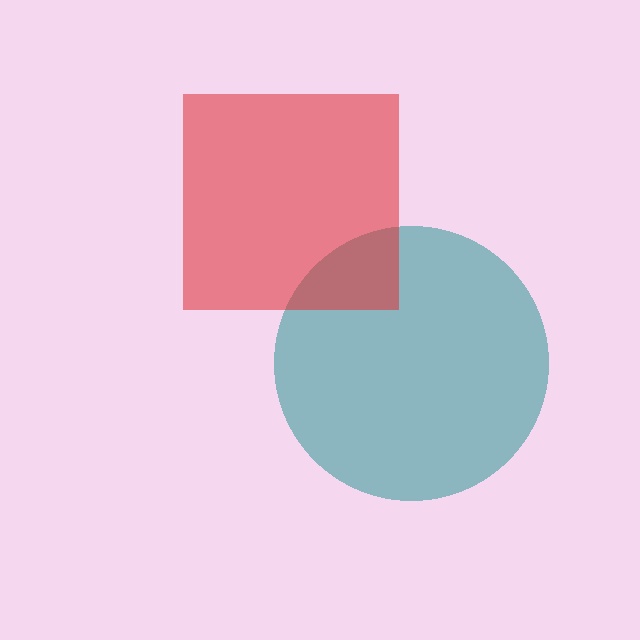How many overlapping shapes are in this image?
There are 2 overlapping shapes in the image.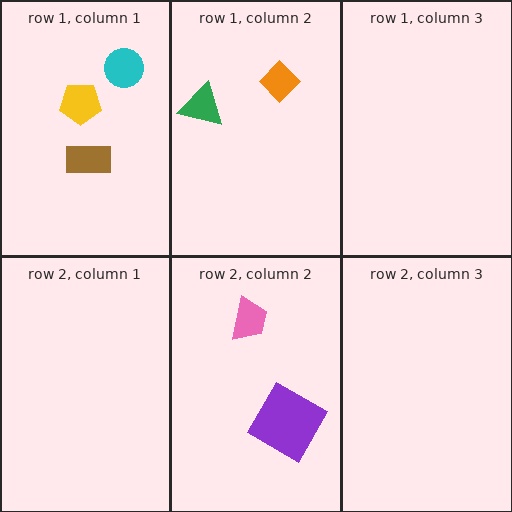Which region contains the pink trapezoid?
The row 2, column 2 region.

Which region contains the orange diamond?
The row 1, column 2 region.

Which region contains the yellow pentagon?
The row 1, column 1 region.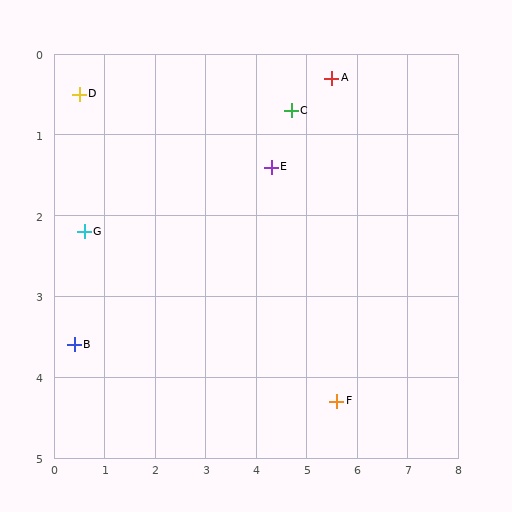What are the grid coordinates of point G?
Point G is at approximately (0.6, 2.2).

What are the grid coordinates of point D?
Point D is at approximately (0.5, 0.5).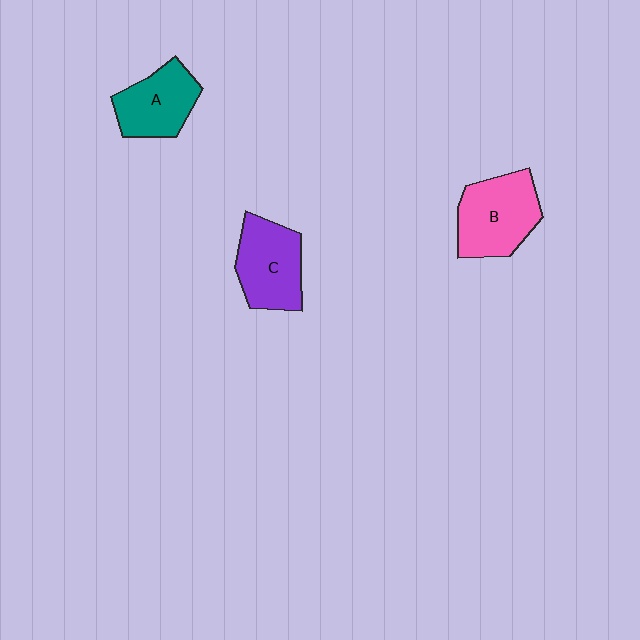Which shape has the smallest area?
Shape A (teal).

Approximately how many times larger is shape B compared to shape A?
Approximately 1.2 times.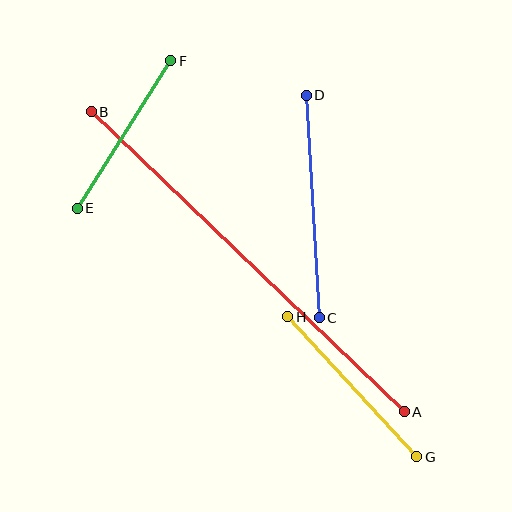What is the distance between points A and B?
The distance is approximately 434 pixels.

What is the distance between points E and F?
The distance is approximately 175 pixels.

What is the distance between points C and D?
The distance is approximately 223 pixels.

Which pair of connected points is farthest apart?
Points A and B are farthest apart.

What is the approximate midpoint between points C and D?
The midpoint is at approximately (313, 206) pixels.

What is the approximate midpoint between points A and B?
The midpoint is at approximately (248, 262) pixels.